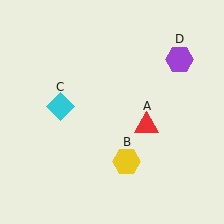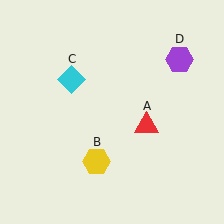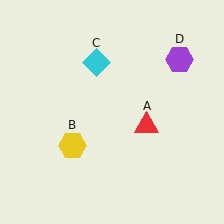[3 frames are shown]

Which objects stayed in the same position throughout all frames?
Red triangle (object A) and purple hexagon (object D) remained stationary.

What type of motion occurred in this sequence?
The yellow hexagon (object B), cyan diamond (object C) rotated clockwise around the center of the scene.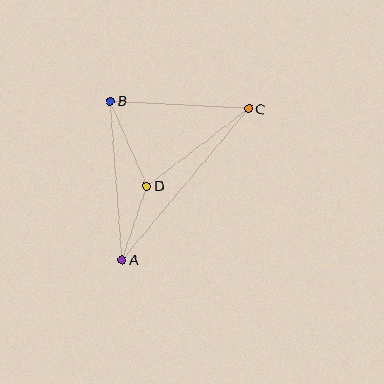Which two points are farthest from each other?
Points A and C are farthest from each other.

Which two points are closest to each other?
Points A and D are closest to each other.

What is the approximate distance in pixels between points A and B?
The distance between A and B is approximately 159 pixels.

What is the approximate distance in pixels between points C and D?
The distance between C and D is approximately 128 pixels.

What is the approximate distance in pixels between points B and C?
The distance between B and C is approximately 139 pixels.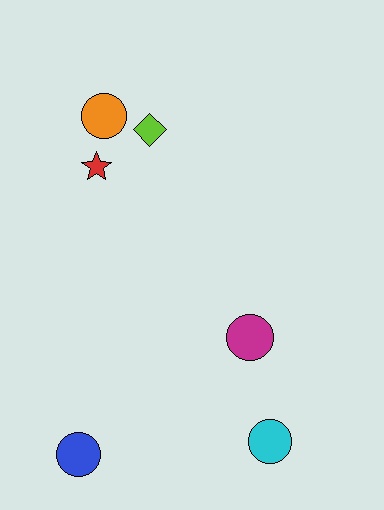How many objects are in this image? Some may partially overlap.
There are 6 objects.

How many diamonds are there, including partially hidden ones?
There is 1 diamond.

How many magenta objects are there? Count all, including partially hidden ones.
There is 1 magenta object.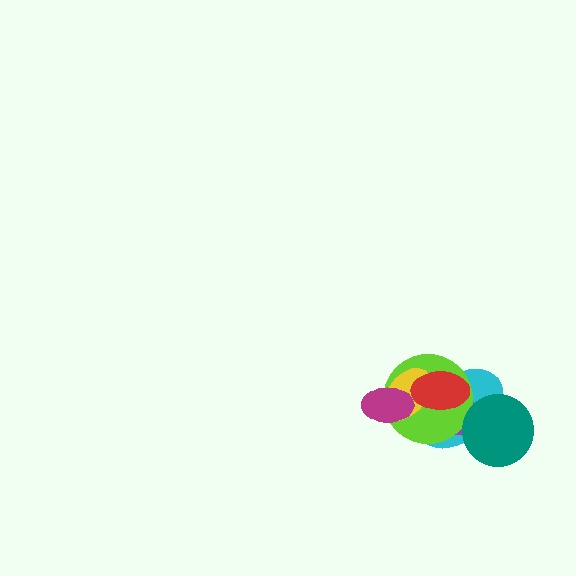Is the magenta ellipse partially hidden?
No, no other shape covers it.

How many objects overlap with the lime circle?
5 objects overlap with the lime circle.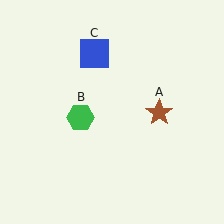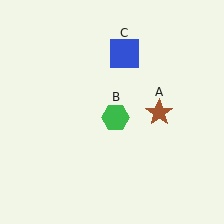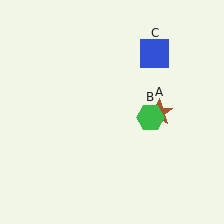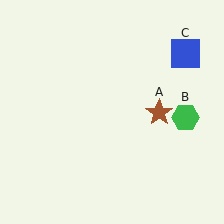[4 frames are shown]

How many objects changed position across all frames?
2 objects changed position: green hexagon (object B), blue square (object C).